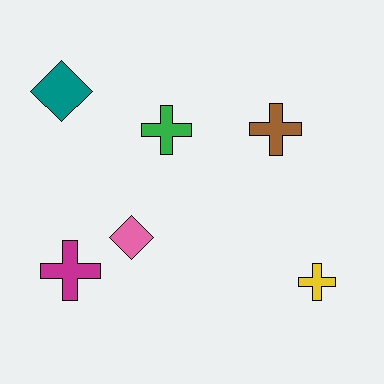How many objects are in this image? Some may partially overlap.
There are 6 objects.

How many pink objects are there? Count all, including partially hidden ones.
There is 1 pink object.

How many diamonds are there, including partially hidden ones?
There are 2 diamonds.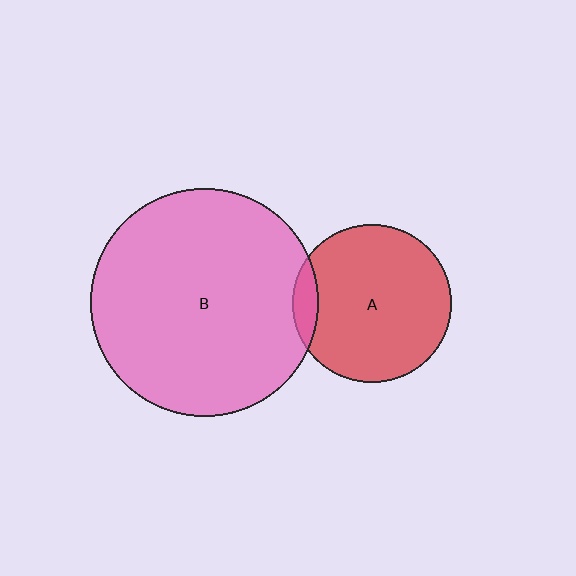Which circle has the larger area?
Circle B (pink).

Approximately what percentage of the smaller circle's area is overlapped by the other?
Approximately 10%.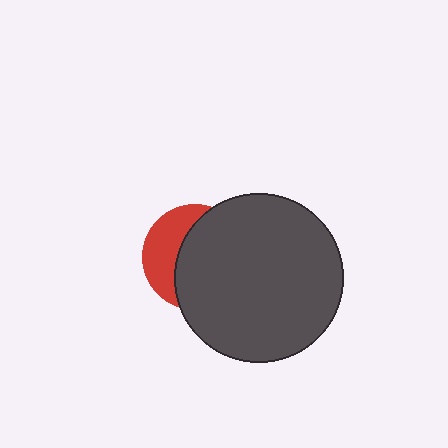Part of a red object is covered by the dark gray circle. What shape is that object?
It is a circle.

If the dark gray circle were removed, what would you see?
You would see the complete red circle.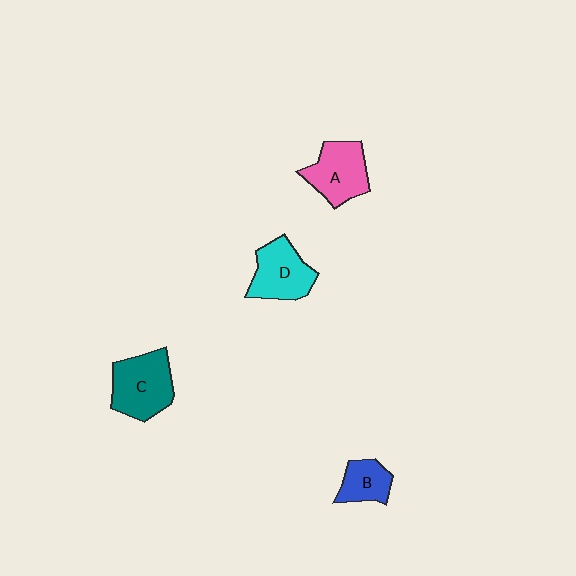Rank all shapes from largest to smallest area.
From largest to smallest: C (teal), A (pink), D (cyan), B (blue).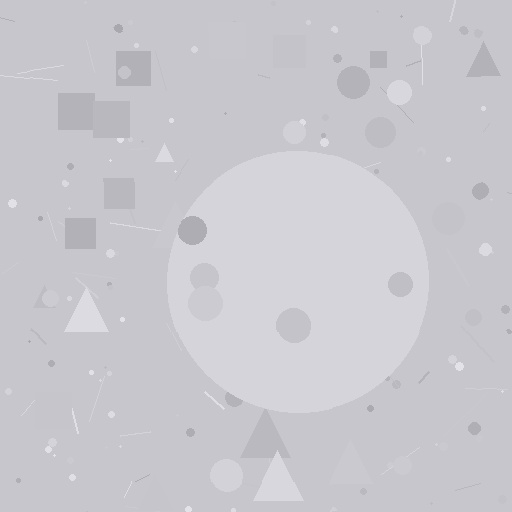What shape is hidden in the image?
A circle is hidden in the image.